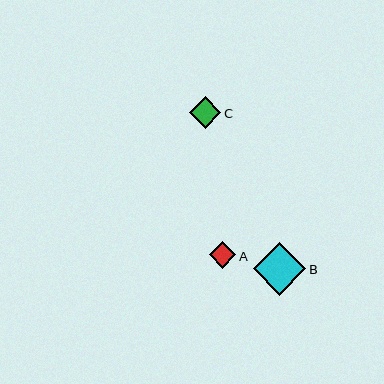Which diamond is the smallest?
Diamond A is the smallest with a size of approximately 27 pixels.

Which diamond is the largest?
Diamond B is the largest with a size of approximately 52 pixels.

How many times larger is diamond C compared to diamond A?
Diamond C is approximately 1.2 times the size of diamond A.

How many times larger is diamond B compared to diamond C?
Diamond B is approximately 1.7 times the size of diamond C.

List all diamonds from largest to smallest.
From largest to smallest: B, C, A.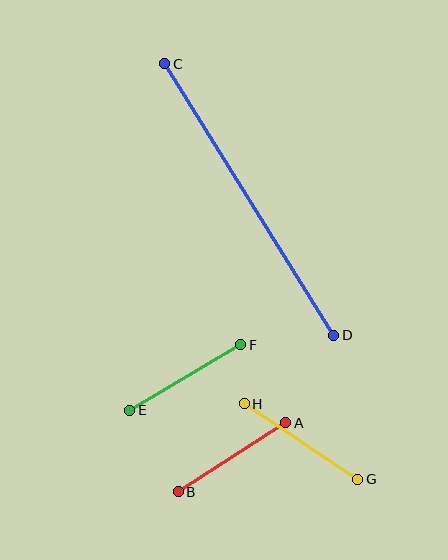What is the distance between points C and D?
The distance is approximately 320 pixels.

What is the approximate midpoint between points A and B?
The midpoint is at approximately (232, 457) pixels.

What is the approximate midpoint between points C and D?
The midpoint is at approximately (249, 200) pixels.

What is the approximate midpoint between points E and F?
The midpoint is at approximately (185, 378) pixels.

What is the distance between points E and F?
The distance is approximately 129 pixels.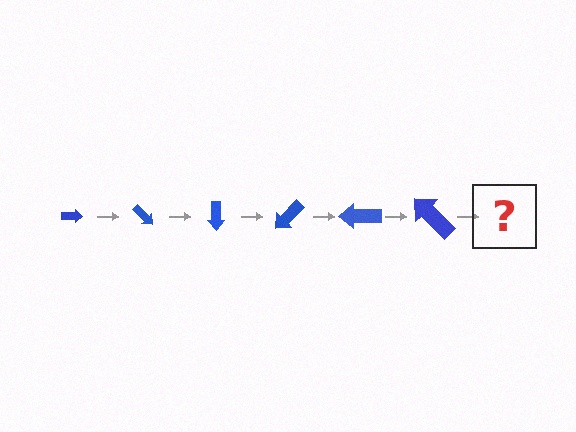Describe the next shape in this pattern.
It should be an arrow, larger than the previous one and rotated 270 degrees from the start.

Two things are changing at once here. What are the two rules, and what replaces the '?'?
The two rules are that the arrow grows larger each step and it rotates 45 degrees each step. The '?' should be an arrow, larger than the previous one and rotated 270 degrees from the start.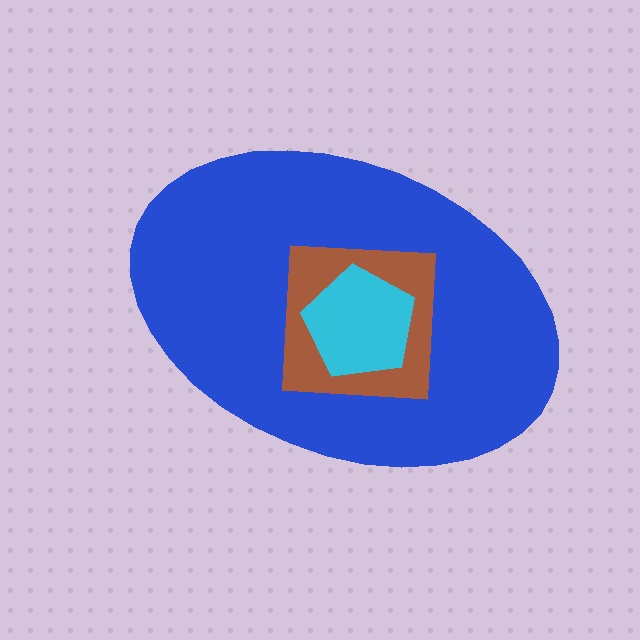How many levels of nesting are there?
3.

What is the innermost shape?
The cyan pentagon.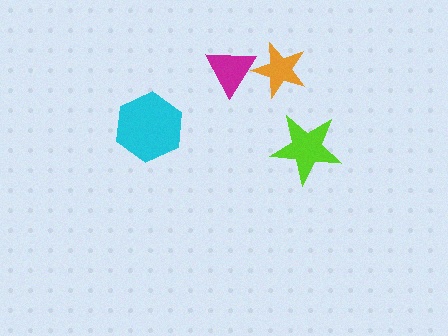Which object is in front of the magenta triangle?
The orange star is in front of the magenta triangle.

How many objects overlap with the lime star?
0 objects overlap with the lime star.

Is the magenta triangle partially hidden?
Yes, it is partially covered by another shape.